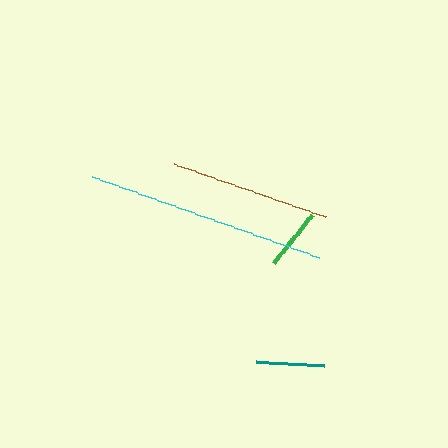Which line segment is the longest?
The cyan line is the longest at approximately 241 pixels.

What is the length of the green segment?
The green segment is approximately 61 pixels long.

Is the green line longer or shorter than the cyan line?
The cyan line is longer than the green line.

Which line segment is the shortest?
The green line is the shortest at approximately 61 pixels.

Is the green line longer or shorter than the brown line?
The brown line is longer than the green line.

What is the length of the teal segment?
The teal segment is approximately 68 pixels long.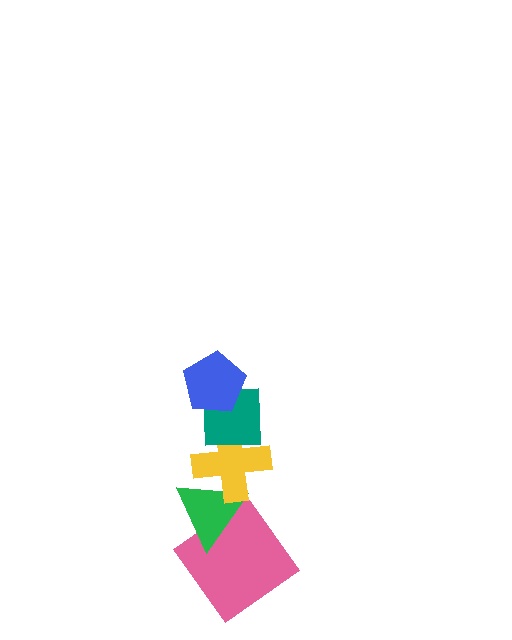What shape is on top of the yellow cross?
The teal square is on top of the yellow cross.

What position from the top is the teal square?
The teal square is 2nd from the top.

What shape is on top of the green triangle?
The yellow cross is on top of the green triangle.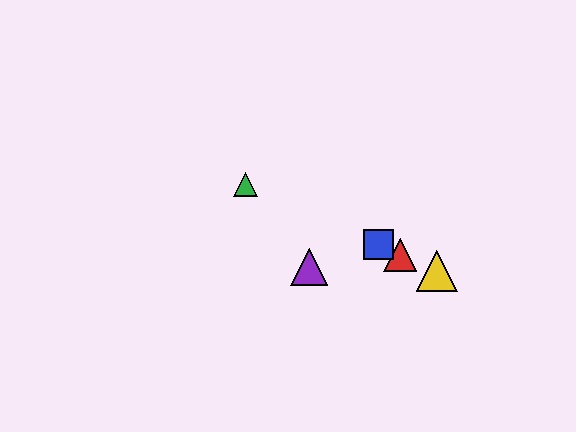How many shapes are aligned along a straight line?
4 shapes (the red triangle, the blue square, the green triangle, the yellow triangle) are aligned along a straight line.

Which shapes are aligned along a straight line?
The red triangle, the blue square, the green triangle, the yellow triangle are aligned along a straight line.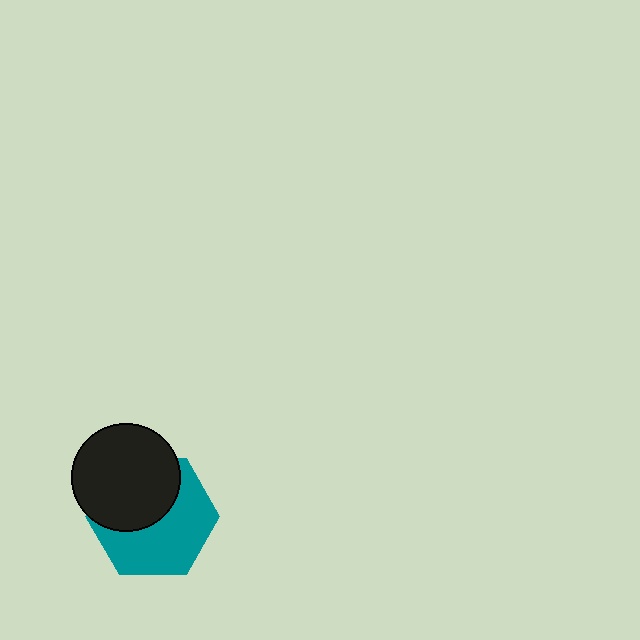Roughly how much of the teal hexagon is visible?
About half of it is visible (roughly 56%).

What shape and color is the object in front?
The object in front is a black circle.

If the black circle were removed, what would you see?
You would see the complete teal hexagon.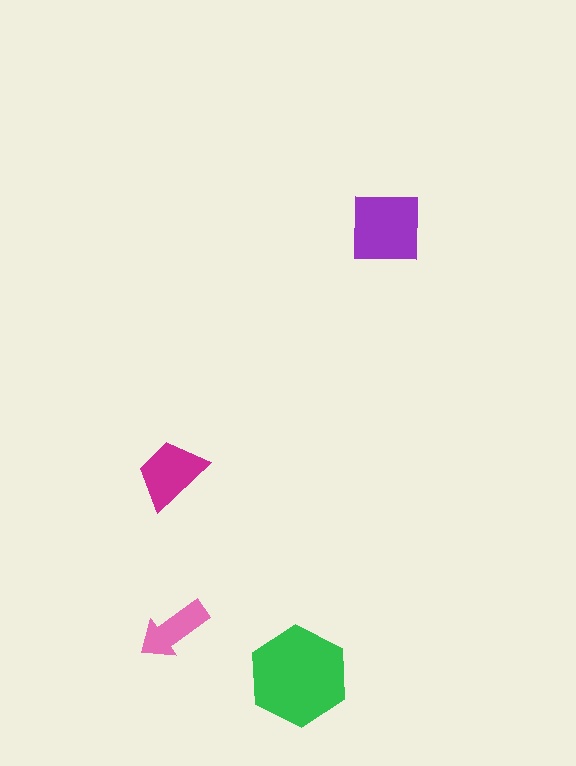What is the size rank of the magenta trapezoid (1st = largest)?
3rd.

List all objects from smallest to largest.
The pink arrow, the magenta trapezoid, the purple square, the green hexagon.